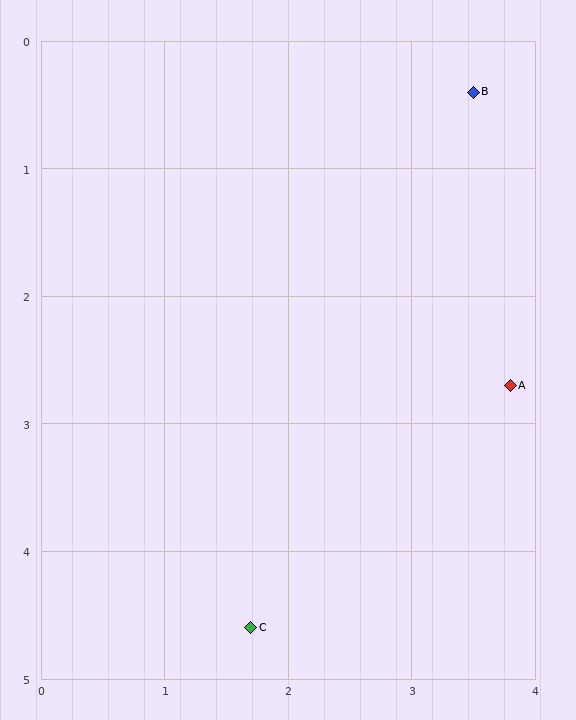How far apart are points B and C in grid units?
Points B and C are about 4.6 grid units apart.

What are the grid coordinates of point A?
Point A is at approximately (3.8, 2.7).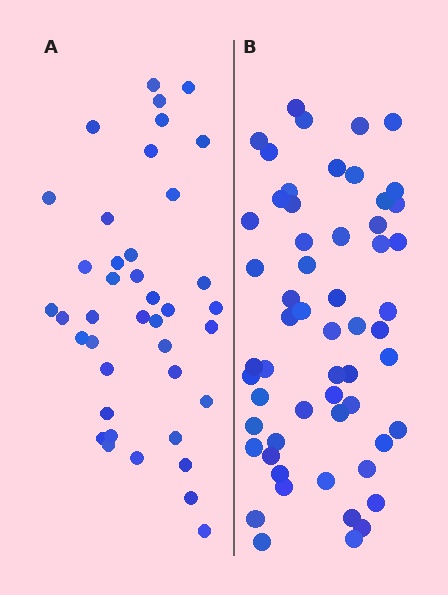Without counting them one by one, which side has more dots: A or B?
Region B (the right region) has more dots.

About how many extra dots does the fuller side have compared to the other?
Region B has approximately 15 more dots than region A.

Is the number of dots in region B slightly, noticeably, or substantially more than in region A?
Region B has noticeably more, but not dramatically so. The ratio is roughly 1.4 to 1.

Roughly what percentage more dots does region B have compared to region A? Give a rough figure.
About 40% more.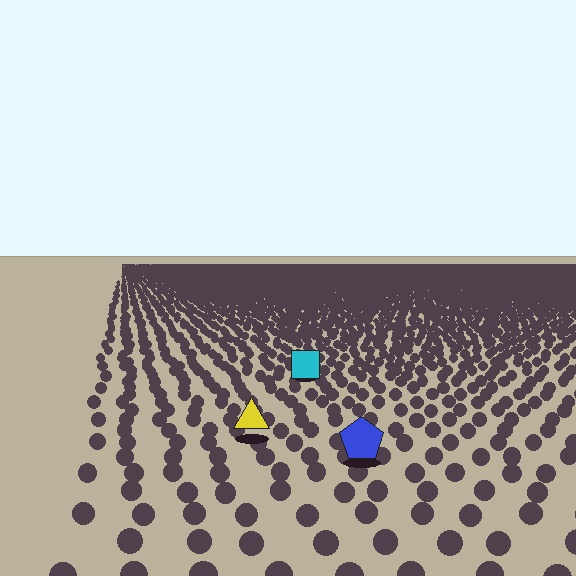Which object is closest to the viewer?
The blue pentagon is closest. The texture marks near it are larger and more spread out.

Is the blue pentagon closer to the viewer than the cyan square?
Yes. The blue pentagon is closer — you can tell from the texture gradient: the ground texture is coarser near it.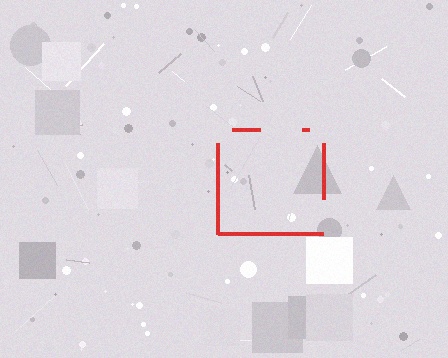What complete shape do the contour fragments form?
The contour fragments form a square.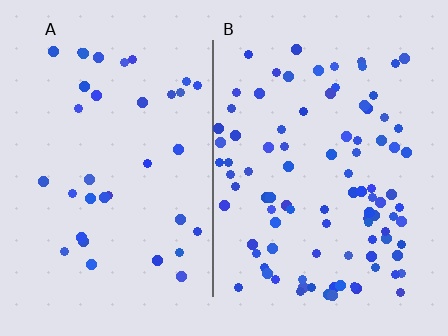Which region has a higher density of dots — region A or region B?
B (the right).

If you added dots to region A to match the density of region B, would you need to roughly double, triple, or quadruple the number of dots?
Approximately triple.